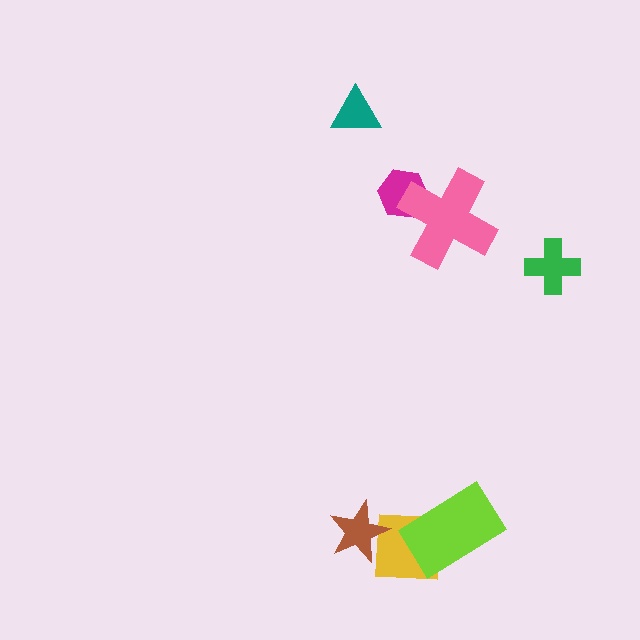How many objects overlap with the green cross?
0 objects overlap with the green cross.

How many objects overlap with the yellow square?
2 objects overlap with the yellow square.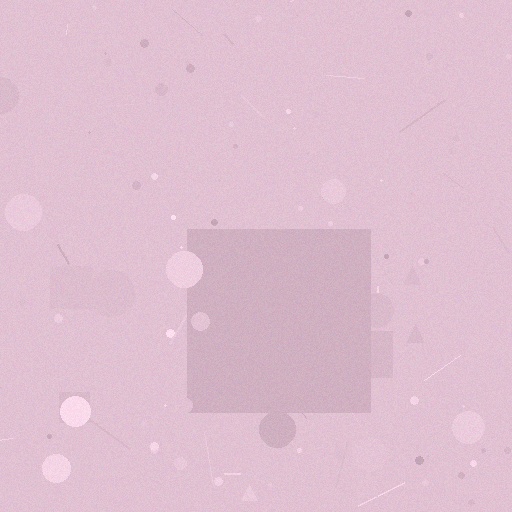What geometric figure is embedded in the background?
A square is embedded in the background.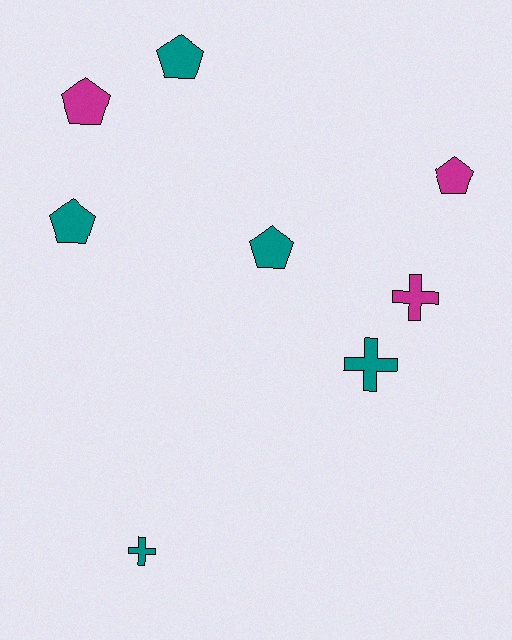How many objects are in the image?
There are 8 objects.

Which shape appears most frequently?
Pentagon, with 5 objects.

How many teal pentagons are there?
There are 3 teal pentagons.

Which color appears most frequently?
Teal, with 5 objects.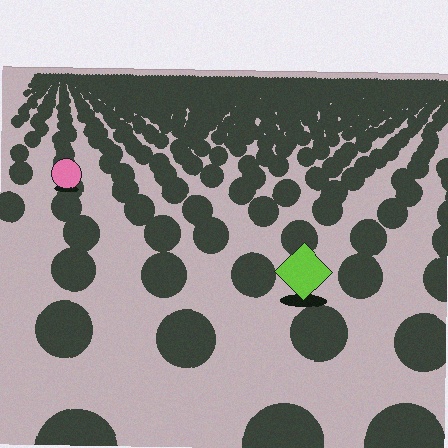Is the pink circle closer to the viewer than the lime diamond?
No. The lime diamond is closer — you can tell from the texture gradient: the ground texture is coarser near it.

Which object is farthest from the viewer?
The pink circle is farthest from the viewer. It appears smaller and the ground texture around it is denser.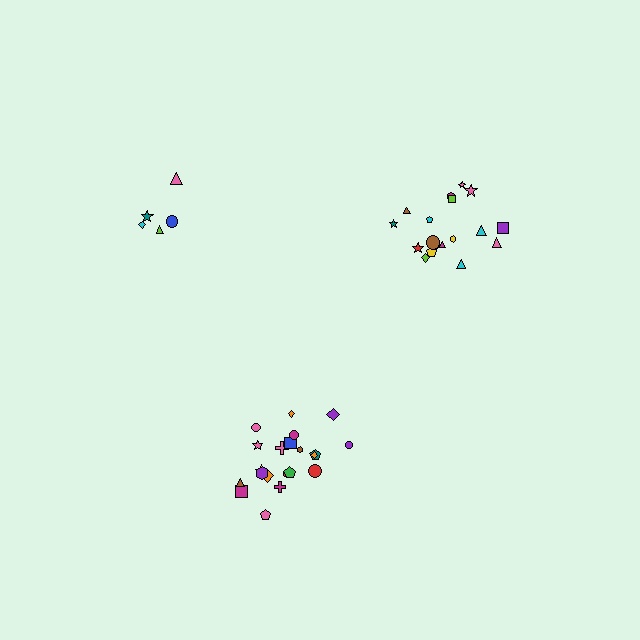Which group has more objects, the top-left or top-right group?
The top-right group.